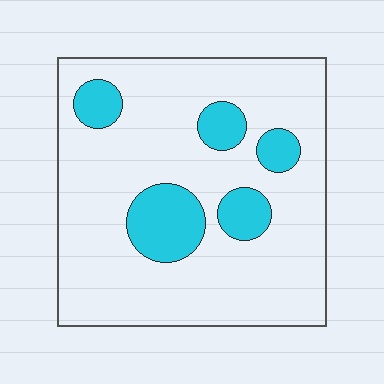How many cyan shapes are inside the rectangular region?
5.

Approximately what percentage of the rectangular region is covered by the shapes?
Approximately 20%.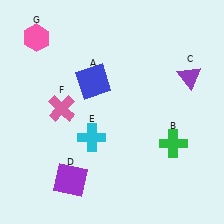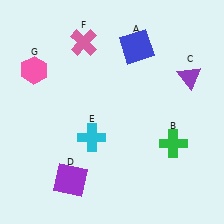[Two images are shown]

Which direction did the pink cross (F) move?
The pink cross (F) moved up.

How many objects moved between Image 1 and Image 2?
3 objects moved between the two images.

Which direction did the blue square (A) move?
The blue square (A) moved right.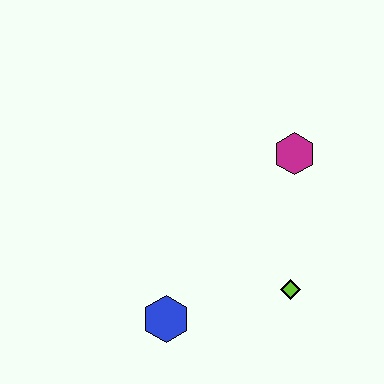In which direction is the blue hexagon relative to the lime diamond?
The blue hexagon is to the left of the lime diamond.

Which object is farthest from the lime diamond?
The magenta hexagon is farthest from the lime diamond.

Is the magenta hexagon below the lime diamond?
No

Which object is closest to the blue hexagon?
The lime diamond is closest to the blue hexagon.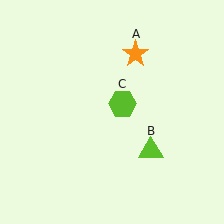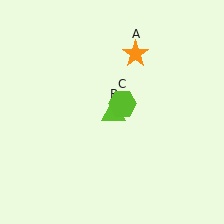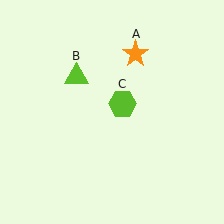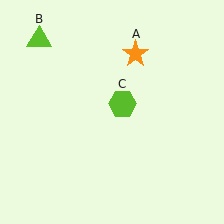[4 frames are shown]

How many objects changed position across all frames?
1 object changed position: lime triangle (object B).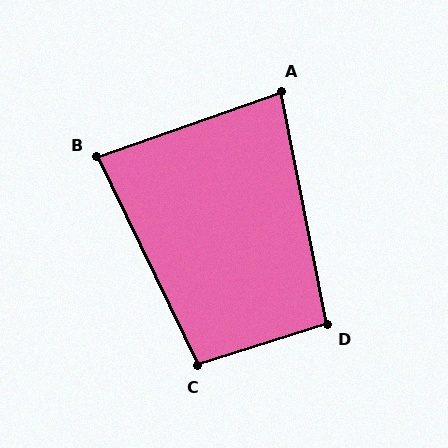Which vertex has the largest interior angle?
C, at approximately 98 degrees.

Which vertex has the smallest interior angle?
A, at approximately 82 degrees.